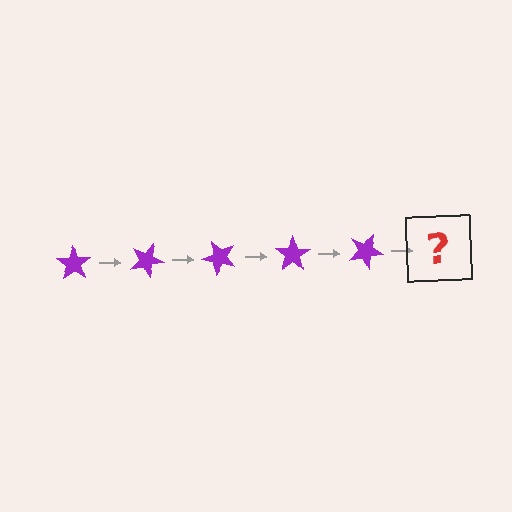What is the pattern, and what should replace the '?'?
The pattern is that the star rotates 25 degrees each step. The '?' should be a purple star rotated 125 degrees.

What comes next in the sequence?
The next element should be a purple star rotated 125 degrees.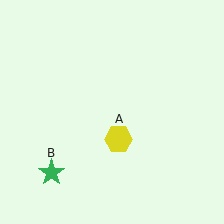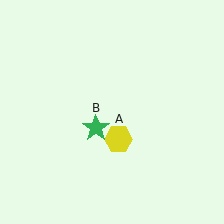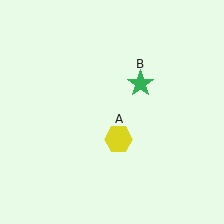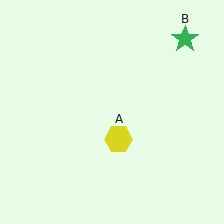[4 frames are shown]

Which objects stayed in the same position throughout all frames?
Yellow hexagon (object A) remained stationary.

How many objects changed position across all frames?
1 object changed position: green star (object B).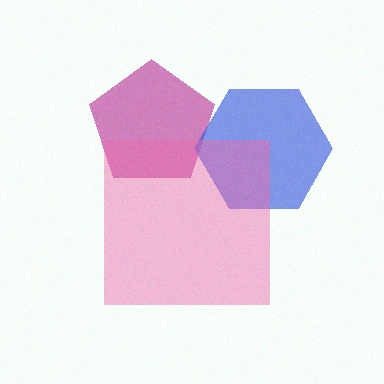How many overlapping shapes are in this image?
There are 3 overlapping shapes in the image.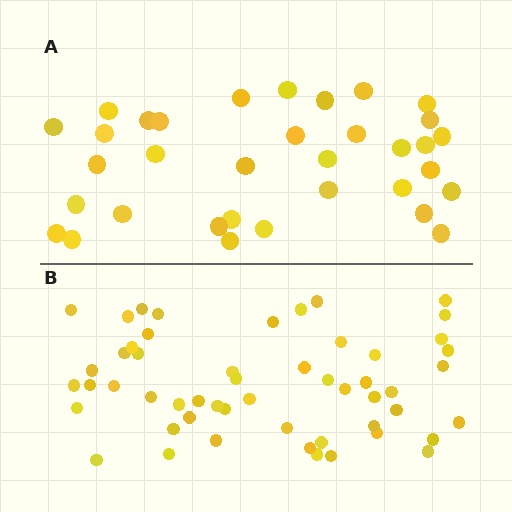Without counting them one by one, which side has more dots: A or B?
Region B (the bottom region) has more dots.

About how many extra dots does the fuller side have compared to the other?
Region B has approximately 20 more dots than region A.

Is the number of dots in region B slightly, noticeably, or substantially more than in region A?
Region B has substantially more. The ratio is roughly 1.6 to 1.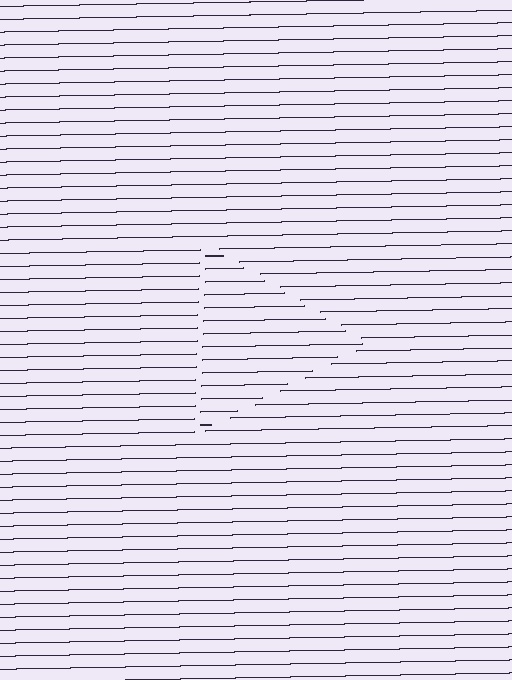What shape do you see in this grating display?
An illusory triangle. The interior of the shape contains the same grating, shifted by half a period — the contour is defined by the phase discontinuity where line-ends from the inner and outer gratings abut.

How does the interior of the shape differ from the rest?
The interior of the shape contains the same grating, shifted by half a period — the contour is defined by the phase discontinuity where line-ends from the inner and outer gratings abut.